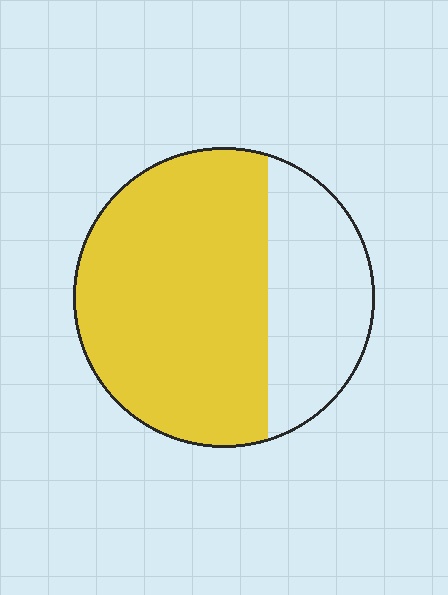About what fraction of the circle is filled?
About two thirds (2/3).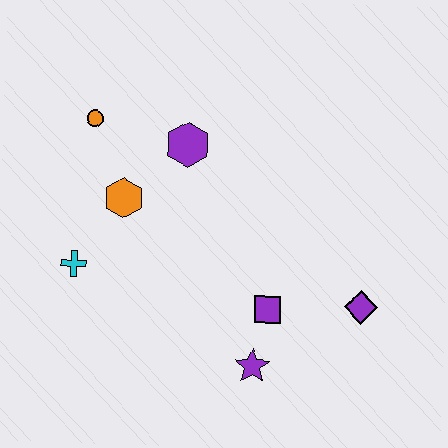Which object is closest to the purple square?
The purple star is closest to the purple square.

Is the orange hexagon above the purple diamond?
Yes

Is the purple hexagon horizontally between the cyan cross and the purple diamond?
Yes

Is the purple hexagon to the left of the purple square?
Yes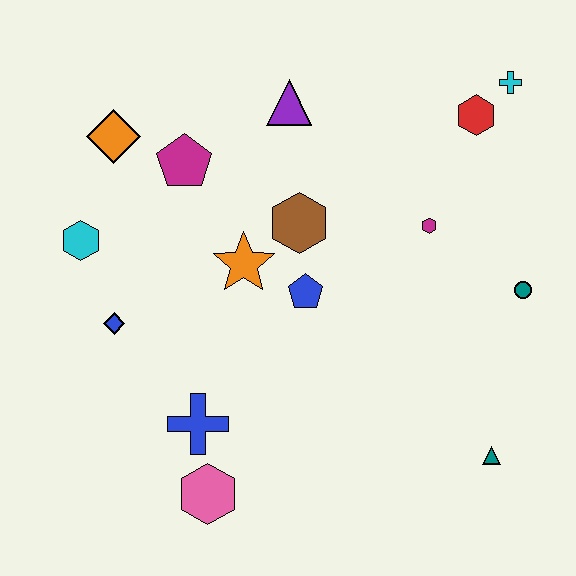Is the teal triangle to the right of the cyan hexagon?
Yes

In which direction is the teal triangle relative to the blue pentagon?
The teal triangle is to the right of the blue pentagon.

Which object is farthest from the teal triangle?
The orange diamond is farthest from the teal triangle.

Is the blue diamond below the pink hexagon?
No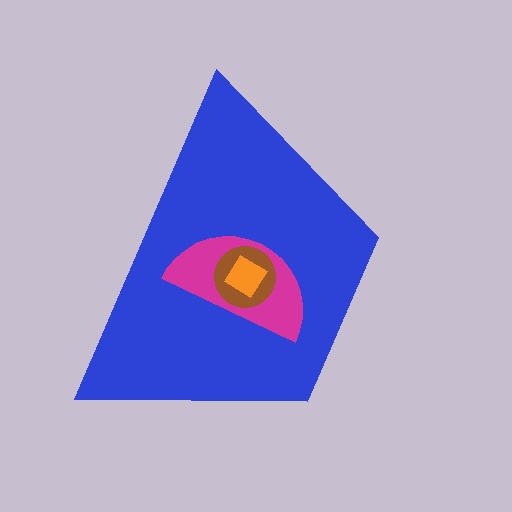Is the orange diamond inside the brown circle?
Yes.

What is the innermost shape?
The orange diamond.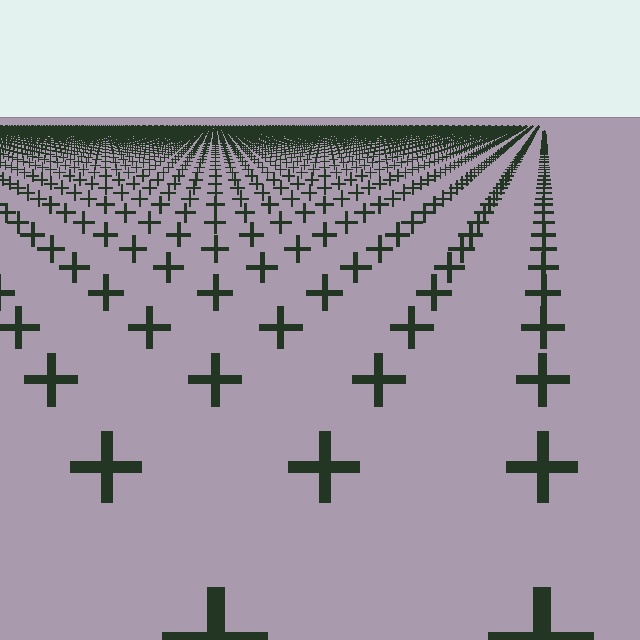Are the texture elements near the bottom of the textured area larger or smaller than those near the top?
Larger. Near the bottom, elements are closer to the viewer and appear at a bigger on-screen size.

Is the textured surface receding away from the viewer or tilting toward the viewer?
The surface is receding away from the viewer. Texture elements get smaller and denser toward the top.